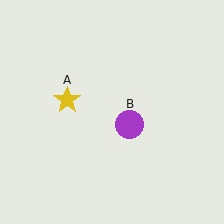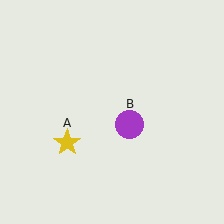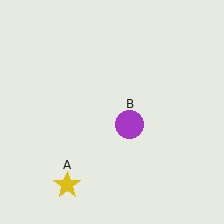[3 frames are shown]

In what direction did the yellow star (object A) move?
The yellow star (object A) moved down.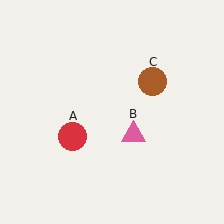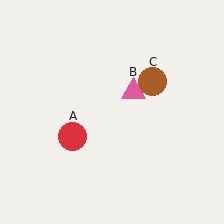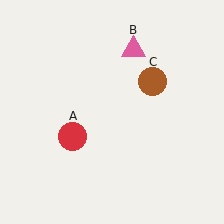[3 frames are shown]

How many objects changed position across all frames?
1 object changed position: pink triangle (object B).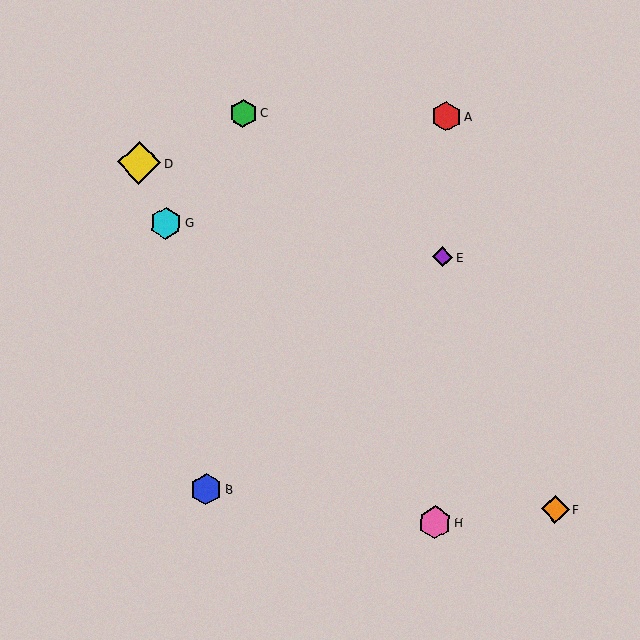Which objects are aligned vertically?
Objects A, E, H are aligned vertically.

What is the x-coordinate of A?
Object A is at x≈446.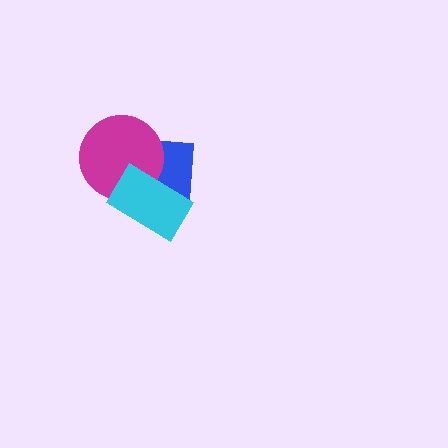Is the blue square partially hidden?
Yes, it is partially covered by another shape.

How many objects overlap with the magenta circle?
2 objects overlap with the magenta circle.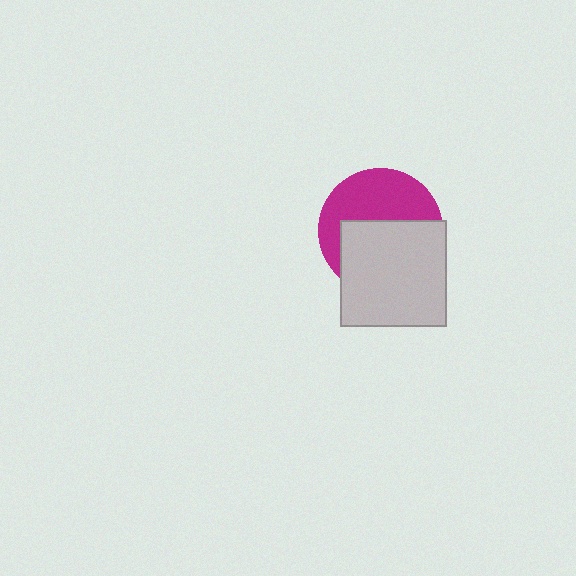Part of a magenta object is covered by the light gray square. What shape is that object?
It is a circle.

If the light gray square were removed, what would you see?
You would see the complete magenta circle.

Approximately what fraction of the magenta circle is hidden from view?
Roughly 54% of the magenta circle is hidden behind the light gray square.